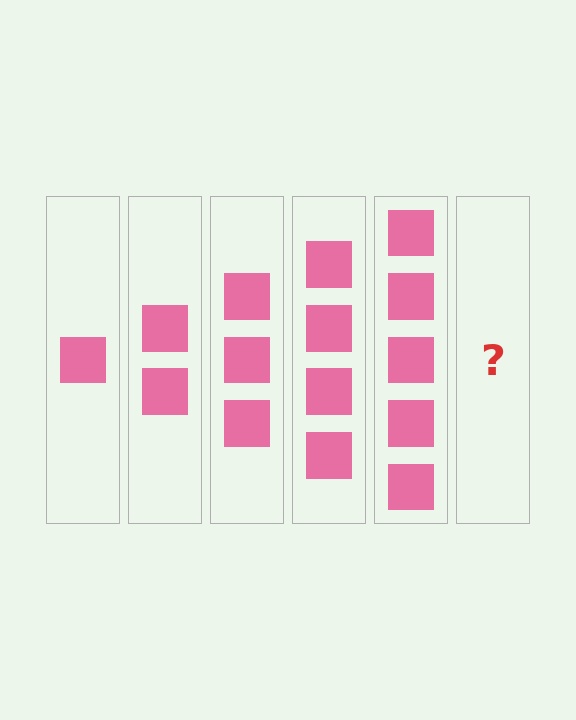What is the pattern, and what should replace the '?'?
The pattern is that each step adds one more square. The '?' should be 6 squares.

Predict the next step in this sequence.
The next step is 6 squares.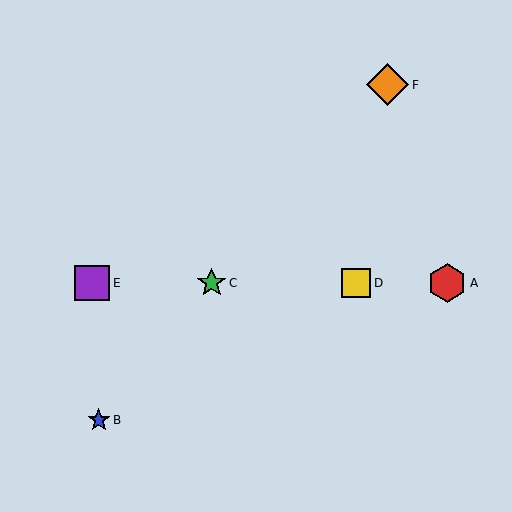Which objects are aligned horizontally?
Objects A, C, D, E are aligned horizontally.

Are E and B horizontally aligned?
No, E is at y≈283 and B is at y≈420.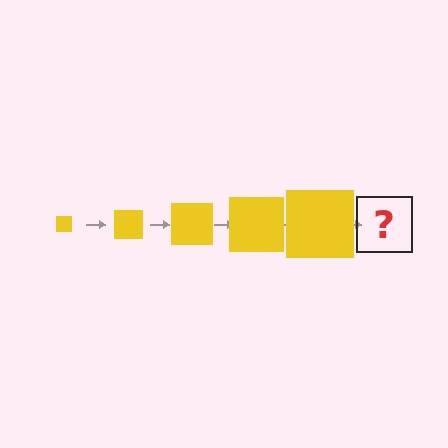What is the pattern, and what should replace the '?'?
The pattern is that the square gets progressively larger each step. The '?' should be a yellow square, larger than the previous one.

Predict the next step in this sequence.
The next step is a yellow square, larger than the previous one.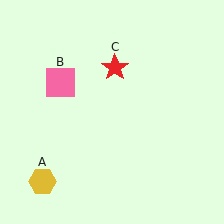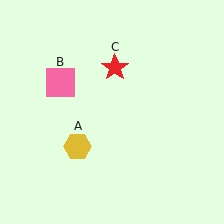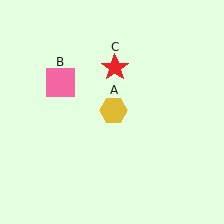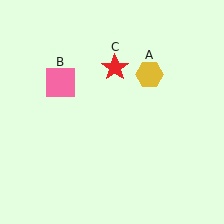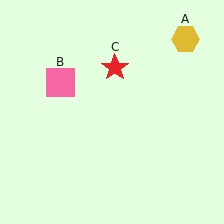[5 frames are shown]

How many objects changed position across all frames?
1 object changed position: yellow hexagon (object A).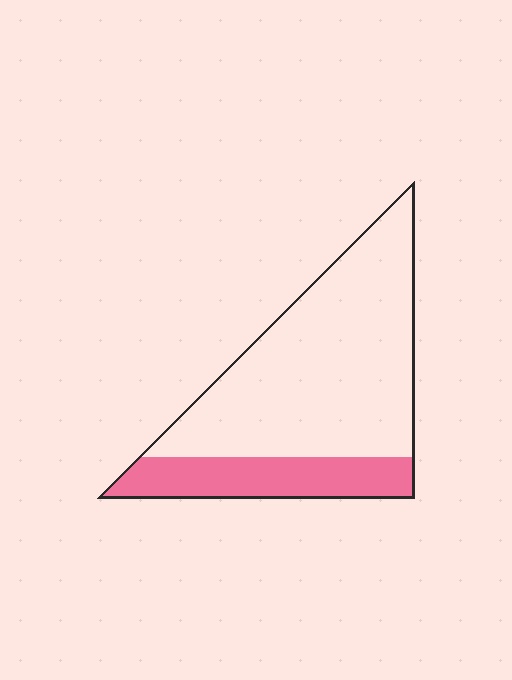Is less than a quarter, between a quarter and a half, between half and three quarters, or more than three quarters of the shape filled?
Less than a quarter.